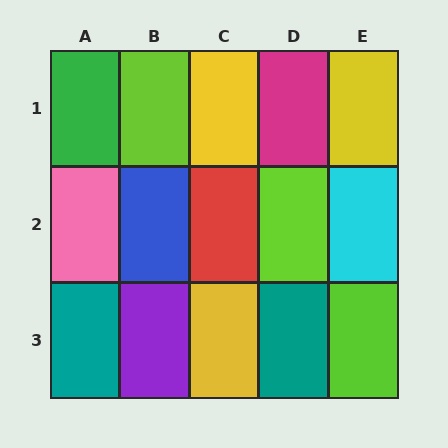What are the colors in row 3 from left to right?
Teal, purple, yellow, teal, lime.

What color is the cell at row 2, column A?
Pink.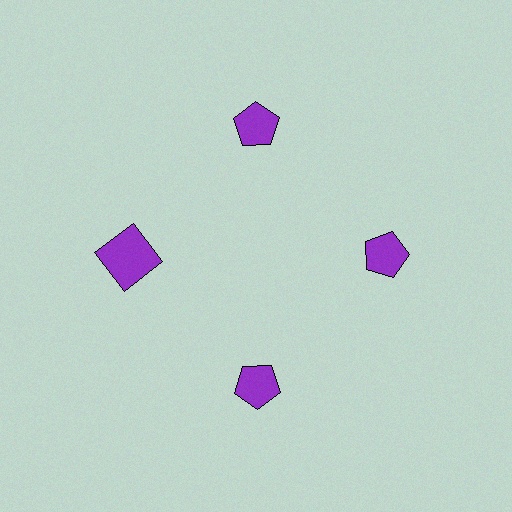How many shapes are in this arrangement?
There are 4 shapes arranged in a ring pattern.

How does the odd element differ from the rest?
It has a different shape: square instead of pentagon.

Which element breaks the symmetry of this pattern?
The purple square at roughly the 9 o'clock position breaks the symmetry. All other shapes are purple pentagons.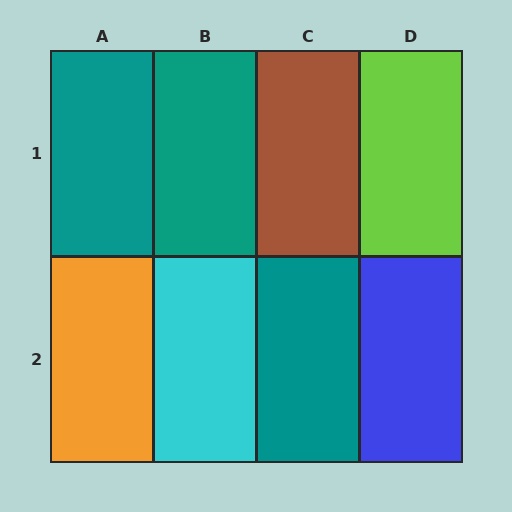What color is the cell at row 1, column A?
Teal.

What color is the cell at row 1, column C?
Brown.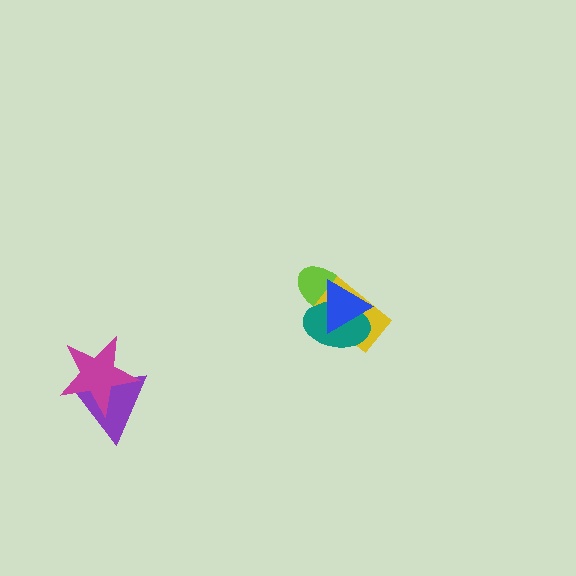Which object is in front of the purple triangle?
The magenta star is in front of the purple triangle.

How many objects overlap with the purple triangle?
1 object overlaps with the purple triangle.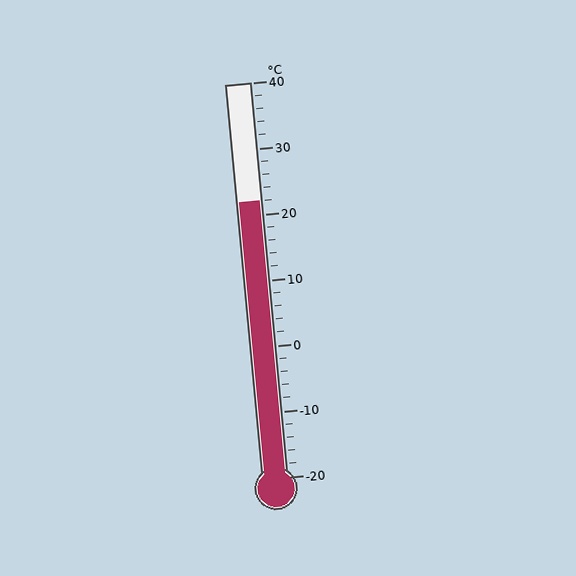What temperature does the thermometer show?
The thermometer shows approximately 22°C.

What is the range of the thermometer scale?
The thermometer scale ranges from -20°C to 40°C.